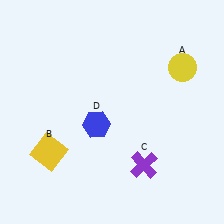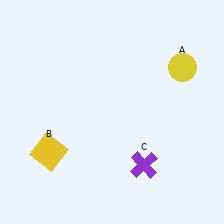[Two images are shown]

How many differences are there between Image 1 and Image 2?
There is 1 difference between the two images.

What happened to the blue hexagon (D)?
The blue hexagon (D) was removed in Image 2. It was in the bottom-left area of Image 1.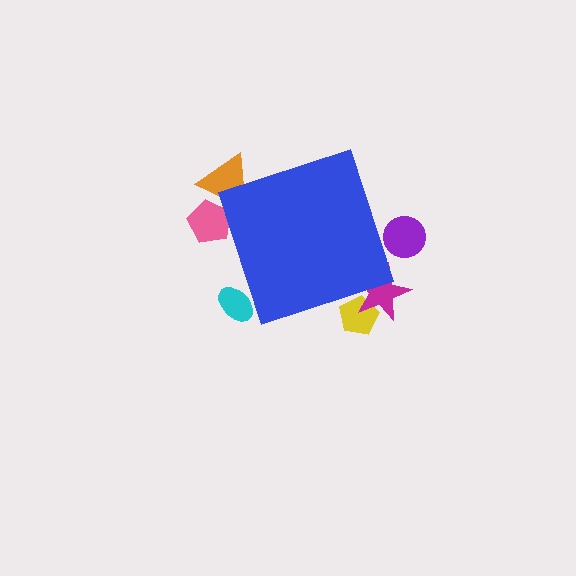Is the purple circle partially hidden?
Yes, the purple circle is partially hidden behind the blue diamond.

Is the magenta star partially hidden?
Yes, the magenta star is partially hidden behind the blue diamond.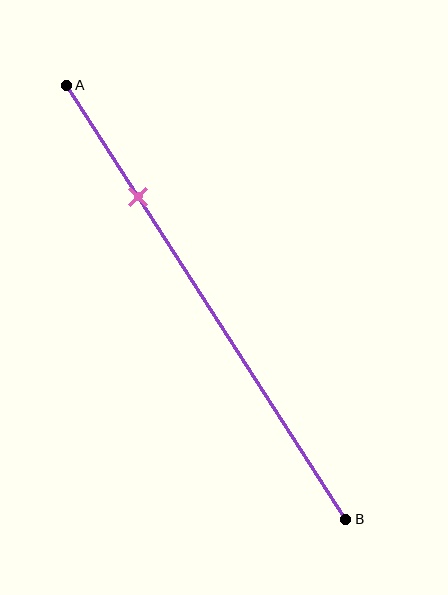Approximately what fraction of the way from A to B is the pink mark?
The pink mark is approximately 25% of the way from A to B.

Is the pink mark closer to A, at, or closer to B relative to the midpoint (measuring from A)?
The pink mark is closer to point A than the midpoint of segment AB.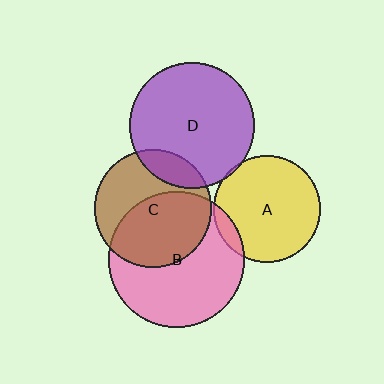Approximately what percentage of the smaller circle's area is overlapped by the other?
Approximately 15%.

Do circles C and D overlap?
Yes.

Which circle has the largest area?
Circle B (pink).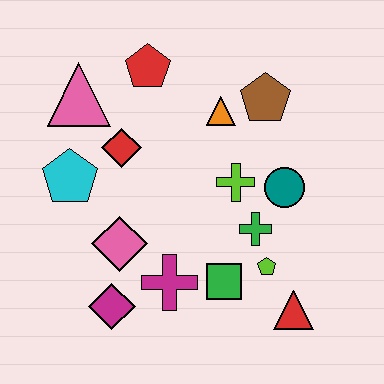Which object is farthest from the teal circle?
The pink triangle is farthest from the teal circle.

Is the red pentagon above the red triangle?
Yes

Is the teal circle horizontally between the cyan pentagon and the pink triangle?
No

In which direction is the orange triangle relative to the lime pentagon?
The orange triangle is above the lime pentagon.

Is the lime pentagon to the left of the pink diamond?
No